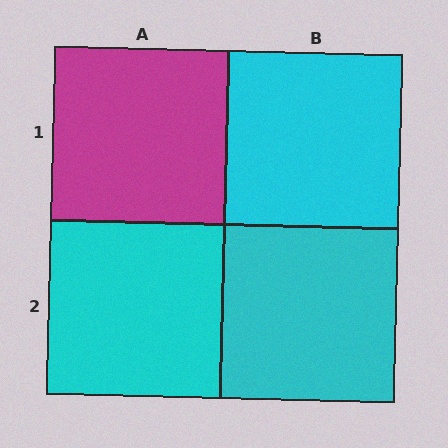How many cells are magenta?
1 cell is magenta.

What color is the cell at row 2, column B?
Cyan.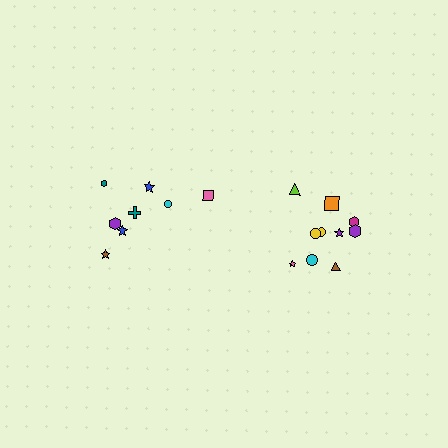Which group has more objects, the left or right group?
The right group.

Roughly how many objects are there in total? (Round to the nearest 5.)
Roughly 20 objects in total.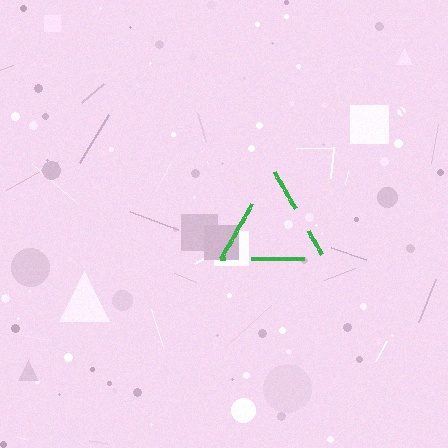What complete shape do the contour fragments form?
The contour fragments form a triangle.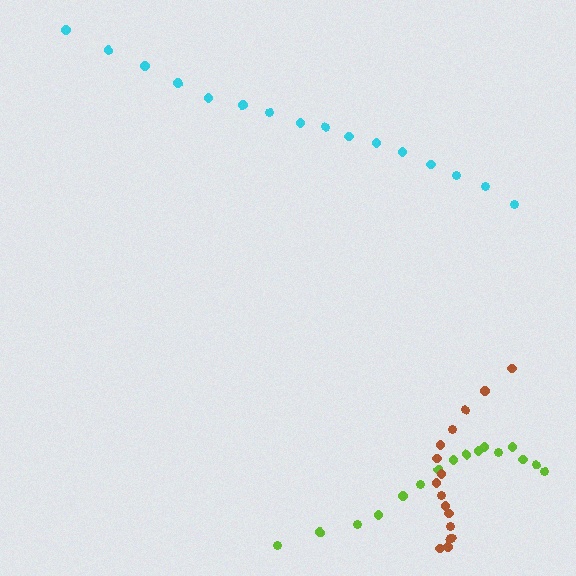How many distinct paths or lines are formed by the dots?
There are 3 distinct paths.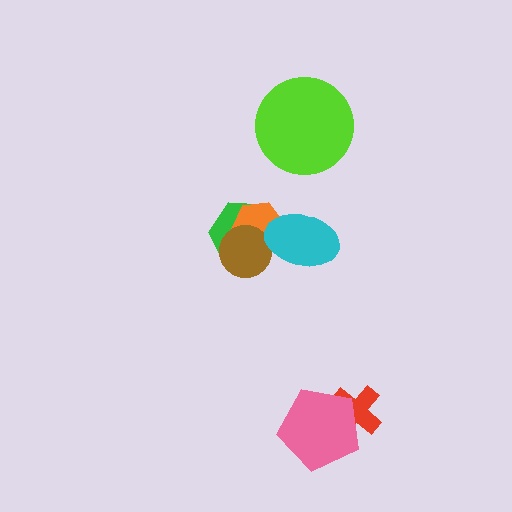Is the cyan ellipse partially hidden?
No, no other shape covers it.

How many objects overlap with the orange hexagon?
3 objects overlap with the orange hexagon.